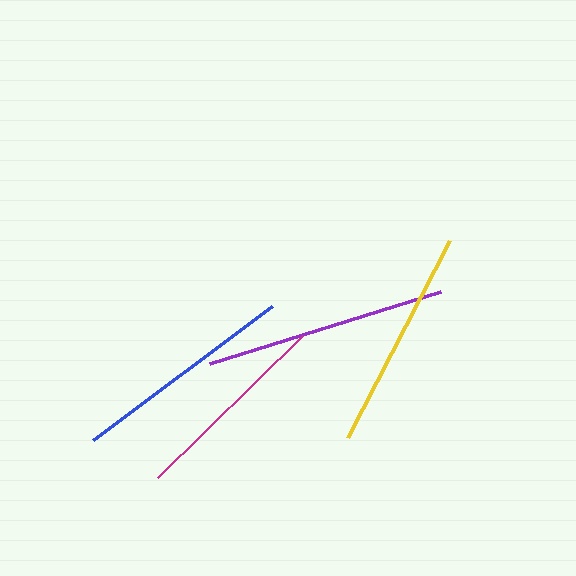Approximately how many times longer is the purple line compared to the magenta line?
The purple line is approximately 1.2 times the length of the magenta line.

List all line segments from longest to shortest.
From longest to shortest: purple, blue, yellow, magenta.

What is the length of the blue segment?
The blue segment is approximately 224 pixels long.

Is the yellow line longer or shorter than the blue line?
The blue line is longer than the yellow line.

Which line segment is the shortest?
The magenta line is the shortest at approximately 203 pixels.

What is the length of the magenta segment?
The magenta segment is approximately 203 pixels long.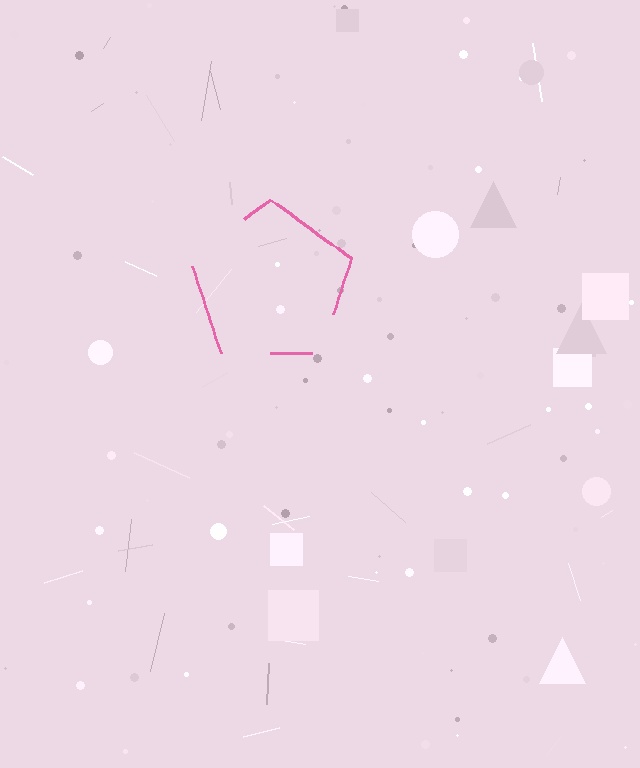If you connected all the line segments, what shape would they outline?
They would outline a pentagon.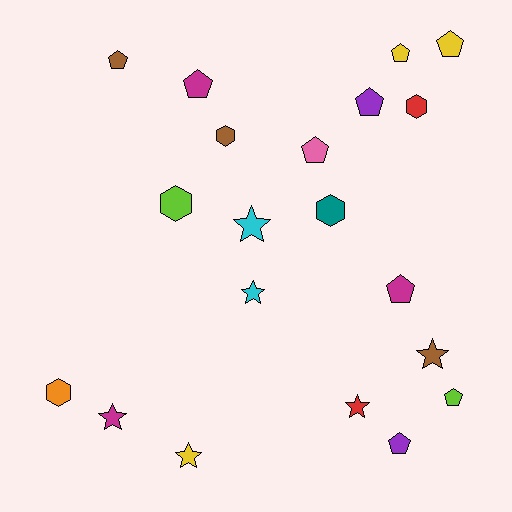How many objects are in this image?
There are 20 objects.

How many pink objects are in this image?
There is 1 pink object.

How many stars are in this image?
There are 6 stars.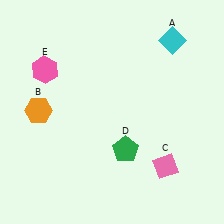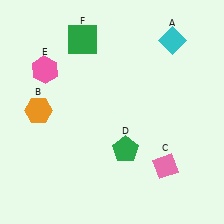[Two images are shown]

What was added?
A green square (F) was added in Image 2.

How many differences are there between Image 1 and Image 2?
There is 1 difference between the two images.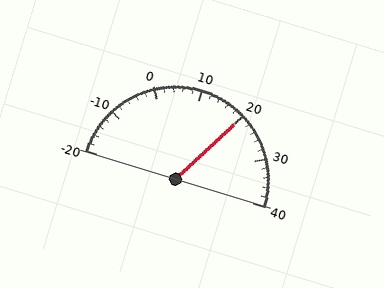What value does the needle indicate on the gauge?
The needle indicates approximately 20.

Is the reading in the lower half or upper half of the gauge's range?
The reading is in the upper half of the range (-20 to 40).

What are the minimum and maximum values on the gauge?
The gauge ranges from -20 to 40.